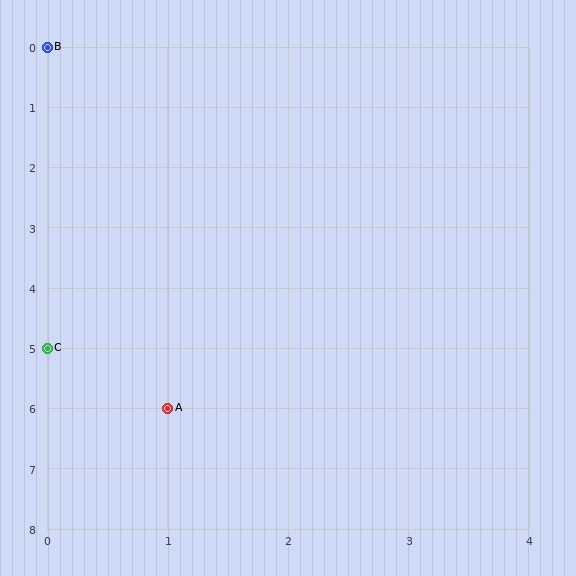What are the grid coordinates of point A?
Point A is at grid coordinates (1, 6).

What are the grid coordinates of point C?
Point C is at grid coordinates (0, 5).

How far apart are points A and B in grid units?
Points A and B are 1 column and 6 rows apart (about 6.1 grid units diagonally).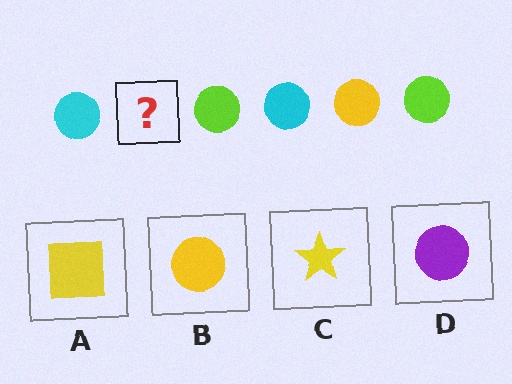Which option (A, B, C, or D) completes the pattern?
B.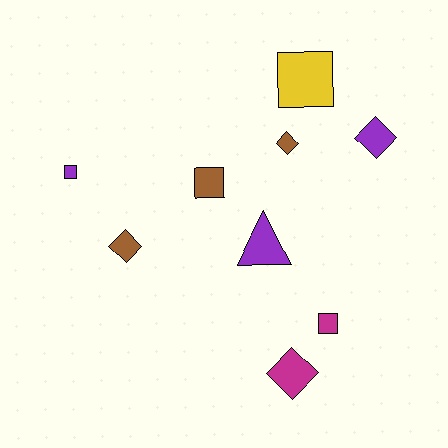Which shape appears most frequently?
Diamond, with 4 objects.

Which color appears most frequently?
Brown, with 3 objects.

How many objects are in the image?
There are 9 objects.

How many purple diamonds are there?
There is 1 purple diamond.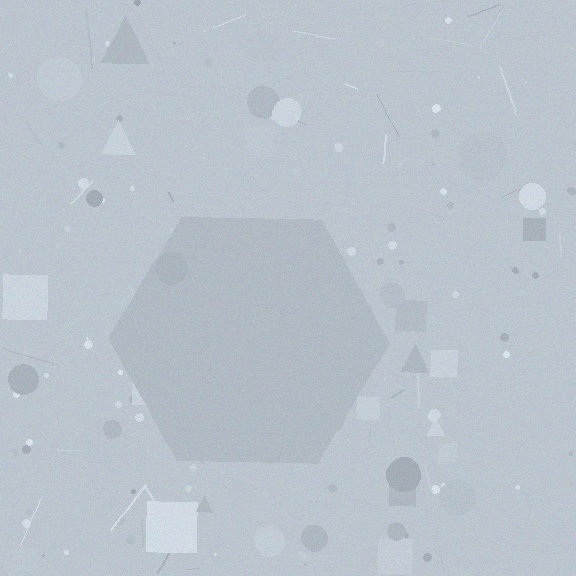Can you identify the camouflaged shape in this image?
The camouflaged shape is a hexagon.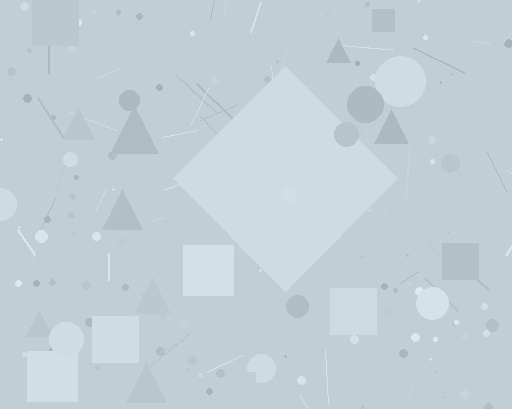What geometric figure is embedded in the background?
A diamond is embedded in the background.